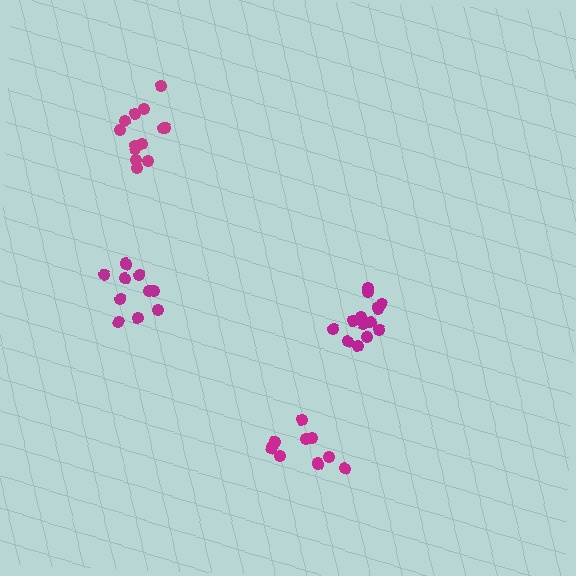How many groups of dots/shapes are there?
There are 4 groups.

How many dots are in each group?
Group 1: 10 dots, Group 2: 9 dots, Group 3: 13 dots, Group 4: 13 dots (45 total).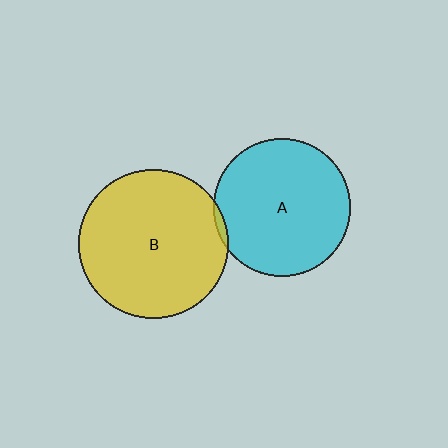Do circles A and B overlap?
Yes.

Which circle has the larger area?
Circle B (yellow).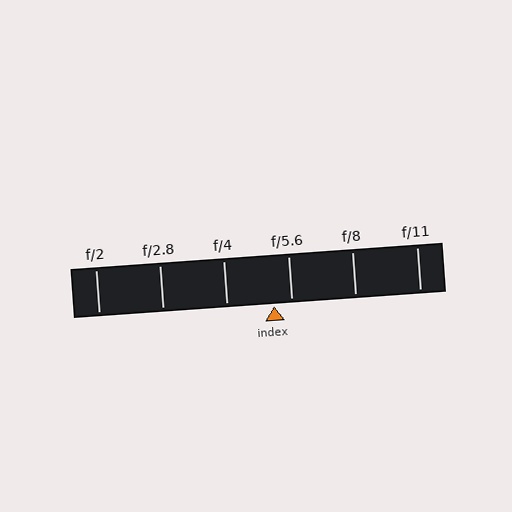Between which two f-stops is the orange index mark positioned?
The index mark is between f/4 and f/5.6.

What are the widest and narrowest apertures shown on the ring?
The widest aperture shown is f/2 and the narrowest is f/11.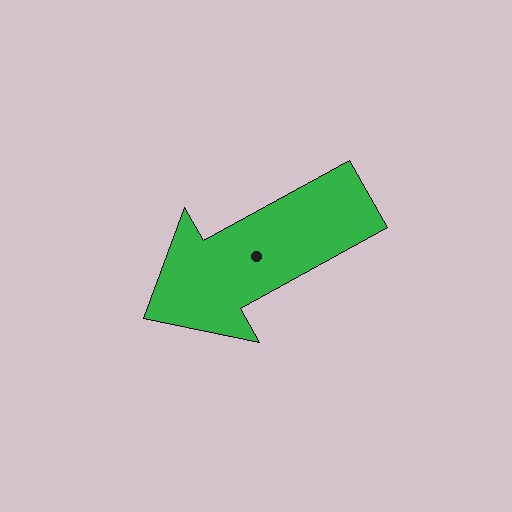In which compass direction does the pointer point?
Southwest.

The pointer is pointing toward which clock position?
Roughly 8 o'clock.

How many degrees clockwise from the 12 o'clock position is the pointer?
Approximately 241 degrees.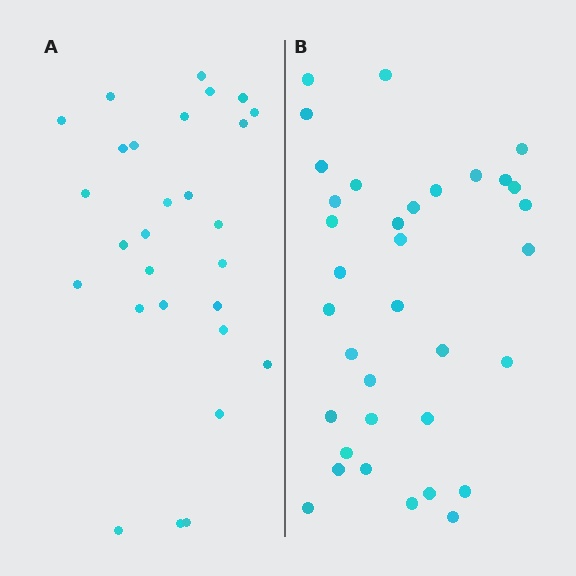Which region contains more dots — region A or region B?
Region B (the right region) has more dots.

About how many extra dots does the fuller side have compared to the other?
Region B has roughly 8 or so more dots than region A.